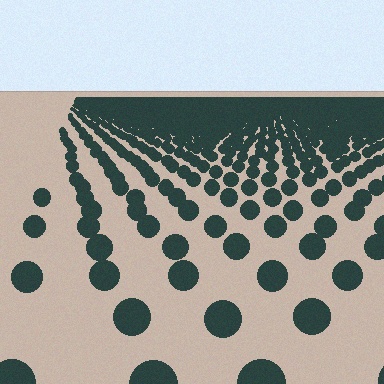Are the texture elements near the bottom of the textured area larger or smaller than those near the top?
Larger. Near the bottom, elements are closer to the viewer and appear at a bigger on-screen size.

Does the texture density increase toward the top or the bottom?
Density increases toward the top.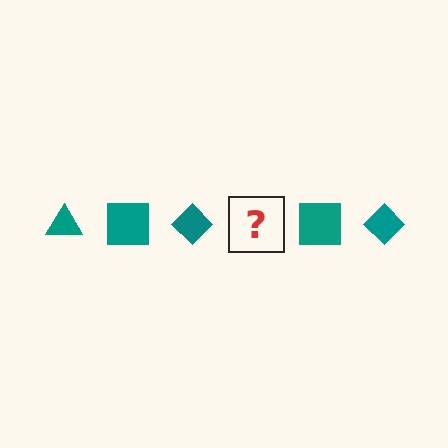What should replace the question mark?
The question mark should be replaced with a teal triangle.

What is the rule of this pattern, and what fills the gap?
The rule is that the pattern cycles through triangle, square, diamond shapes in teal. The gap should be filled with a teal triangle.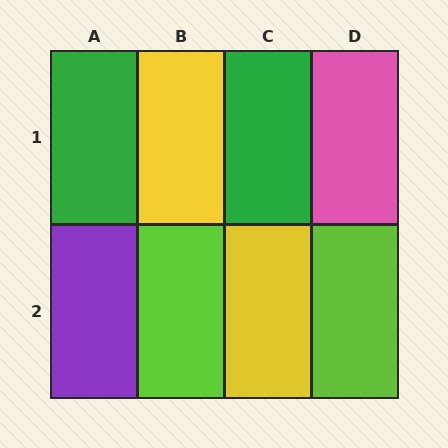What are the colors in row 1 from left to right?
Green, yellow, green, pink.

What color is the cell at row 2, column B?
Lime.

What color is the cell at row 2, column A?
Purple.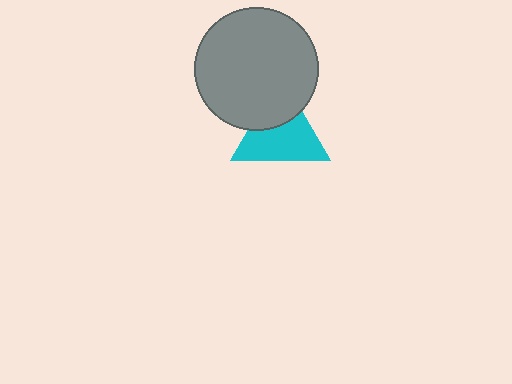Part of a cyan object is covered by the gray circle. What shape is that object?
It is a triangle.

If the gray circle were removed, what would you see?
You would see the complete cyan triangle.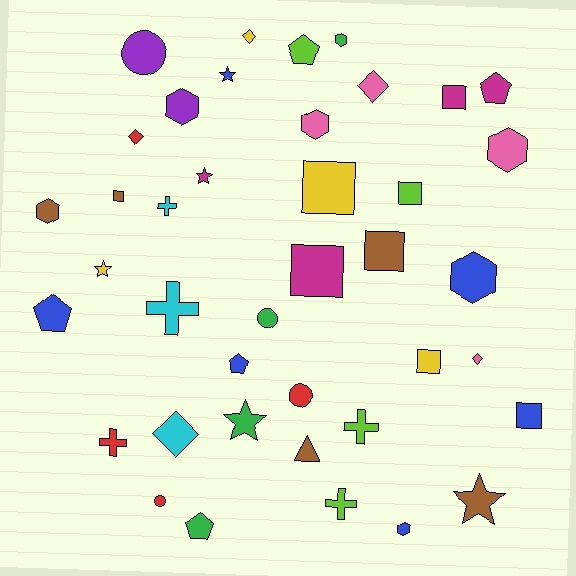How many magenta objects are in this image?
There are 4 magenta objects.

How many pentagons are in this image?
There are 5 pentagons.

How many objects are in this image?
There are 40 objects.